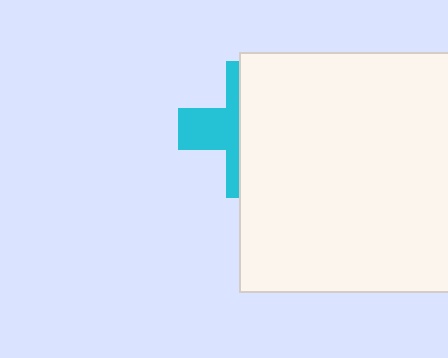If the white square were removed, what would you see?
You would see the complete cyan cross.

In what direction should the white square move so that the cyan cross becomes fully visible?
The white square should move right. That is the shortest direction to clear the overlap and leave the cyan cross fully visible.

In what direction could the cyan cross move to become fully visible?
The cyan cross could move left. That would shift it out from behind the white square entirely.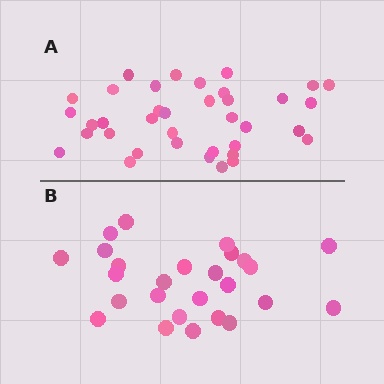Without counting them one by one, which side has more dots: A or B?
Region A (the top region) has more dots.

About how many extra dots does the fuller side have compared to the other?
Region A has roughly 12 or so more dots than region B.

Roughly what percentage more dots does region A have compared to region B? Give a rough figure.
About 40% more.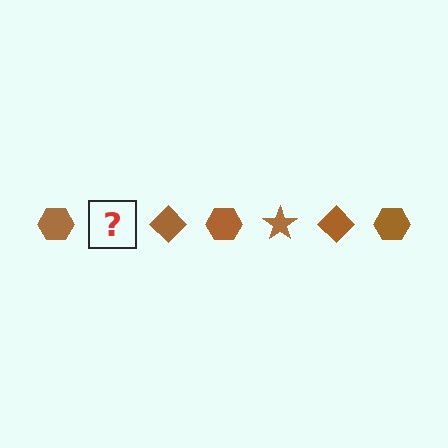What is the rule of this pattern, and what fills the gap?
The rule is that the pattern cycles through hexagon, star, diamond shapes in brown. The gap should be filled with a brown star.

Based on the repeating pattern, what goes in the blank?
The blank should be a brown star.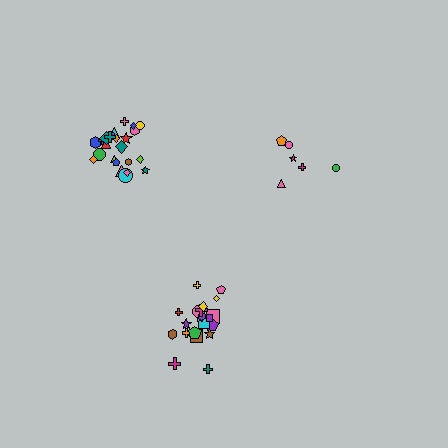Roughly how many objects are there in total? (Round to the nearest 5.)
Roughly 55 objects in total.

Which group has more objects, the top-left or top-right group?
The top-left group.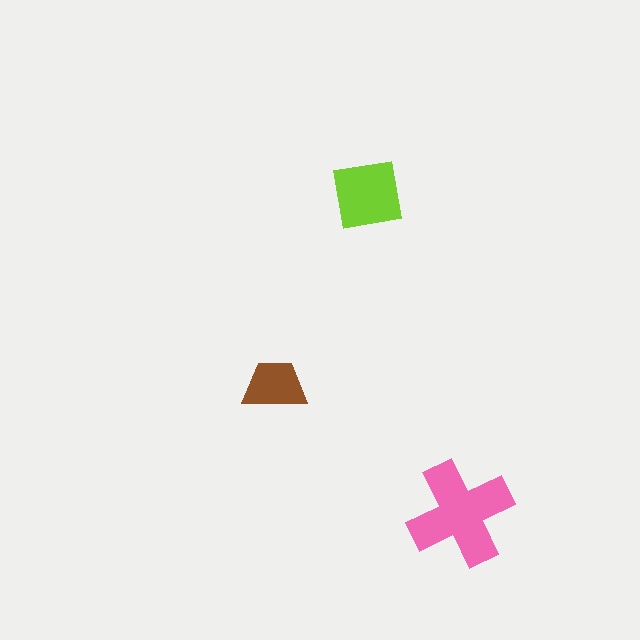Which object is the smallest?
The brown trapezoid.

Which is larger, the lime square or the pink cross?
The pink cross.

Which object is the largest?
The pink cross.